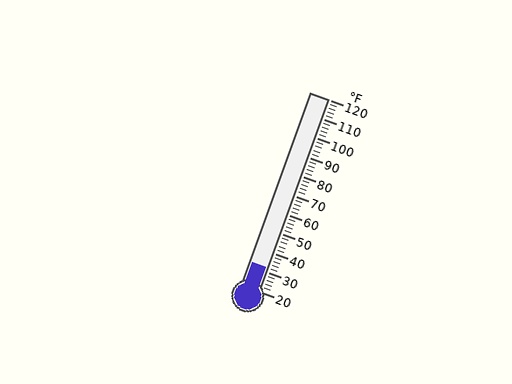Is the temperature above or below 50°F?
The temperature is below 50°F.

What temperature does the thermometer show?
The thermometer shows approximately 32°F.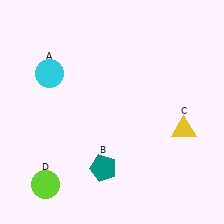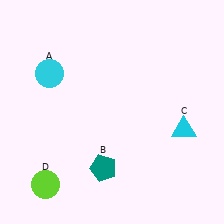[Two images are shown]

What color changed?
The triangle (C) changed from yellow in Image 1 to cyan in Image 2.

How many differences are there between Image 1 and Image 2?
There is 1 difference between the two images.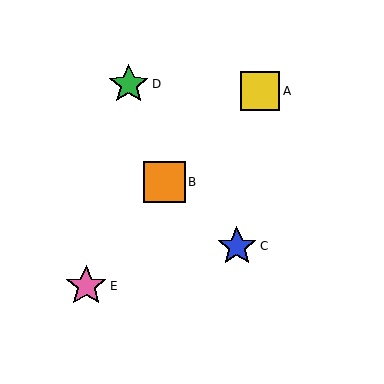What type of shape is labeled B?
Shape B is an orange square.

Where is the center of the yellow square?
The center of the yellow square is at (260, 91).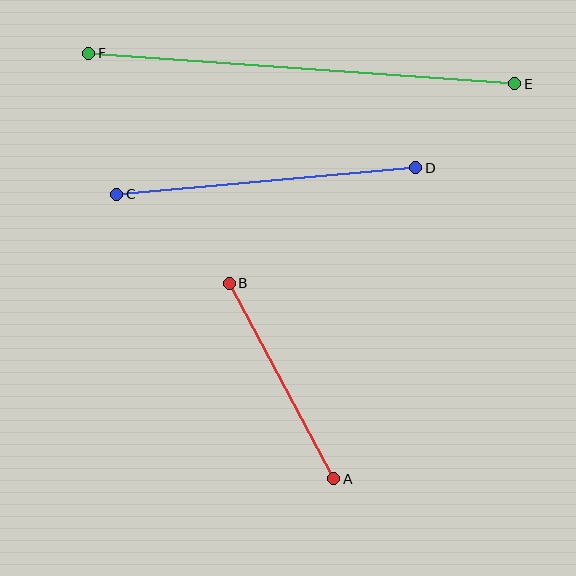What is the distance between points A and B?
The distance is approximately 222 pixels.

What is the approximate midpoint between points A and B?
The midpoint is at approximately (281, 381) pixels.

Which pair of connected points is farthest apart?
Points E and F are farthest apart.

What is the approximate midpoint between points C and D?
The midpoint is at approximately (266, 181) pixels.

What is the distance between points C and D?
The distance is approximately 300 pixels.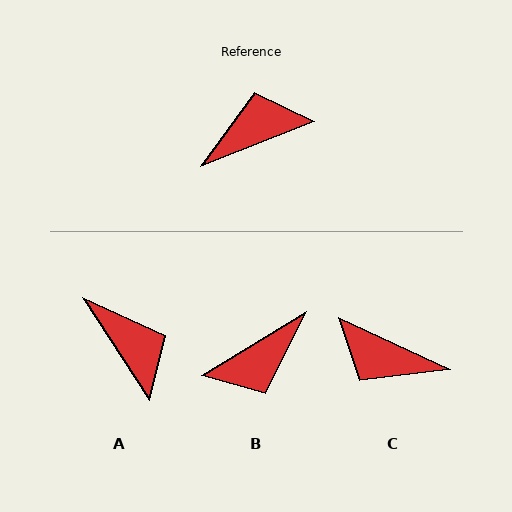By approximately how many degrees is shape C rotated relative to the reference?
Approximately 133 degrees counter-clockwise.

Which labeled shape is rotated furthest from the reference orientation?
B, about 170 degrees away.